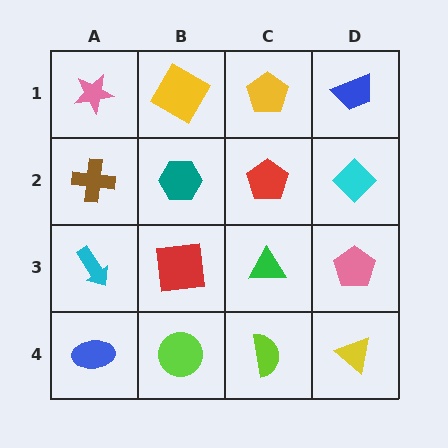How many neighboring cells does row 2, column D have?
3.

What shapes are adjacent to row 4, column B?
A red square (row 3, column B), a blue ellipse (row 4, column A), a lime semicircle (row 4, column C).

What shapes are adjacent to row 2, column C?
A yellow pentagon (row 1, column C), a green triangle (row 3, column C), a teal hexagon (row 2, column B), a cyan diamond (row 2, column D).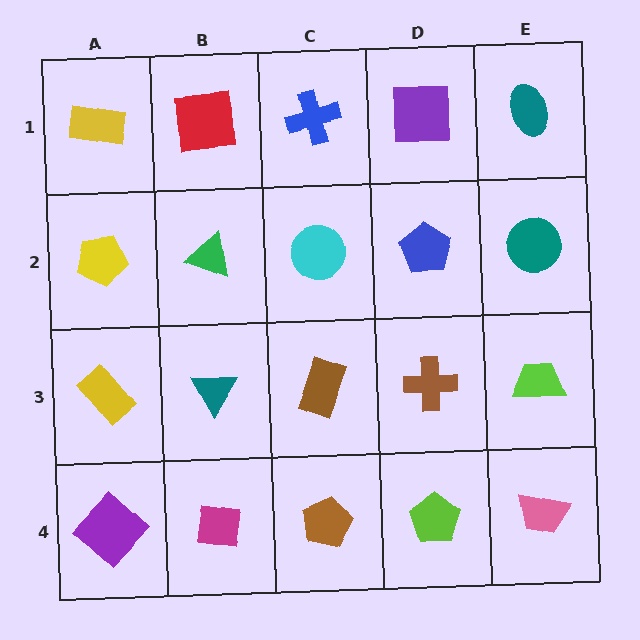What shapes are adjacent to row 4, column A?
A yellow rectangle (row 3, column A), a magenta square (row 4, column B).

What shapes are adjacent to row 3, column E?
A teal circle (row 2, column E), a pink trapezoid (row 4, column E), a brown cross (row 3, column D).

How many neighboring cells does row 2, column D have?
4.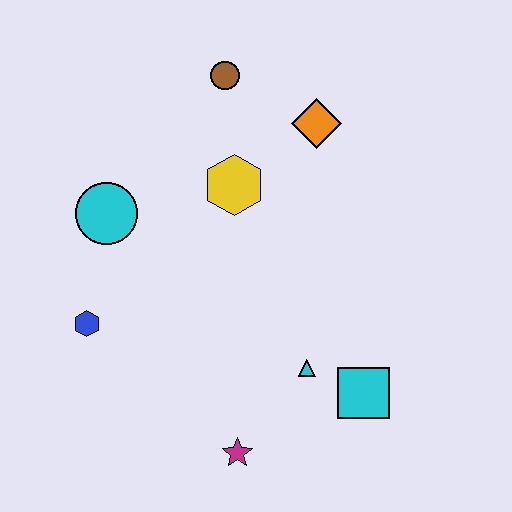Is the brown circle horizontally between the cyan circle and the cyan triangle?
Yes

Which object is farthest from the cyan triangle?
The brown circle is farthest from the cyan triangle.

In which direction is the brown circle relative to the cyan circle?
The brown circle is above the cyan circle.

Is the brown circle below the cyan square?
No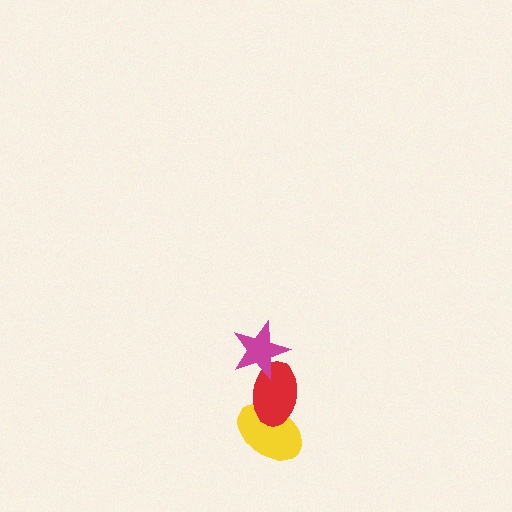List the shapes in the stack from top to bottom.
From top to bottom: the magenta star, the red ellipse, the yellow ellipse.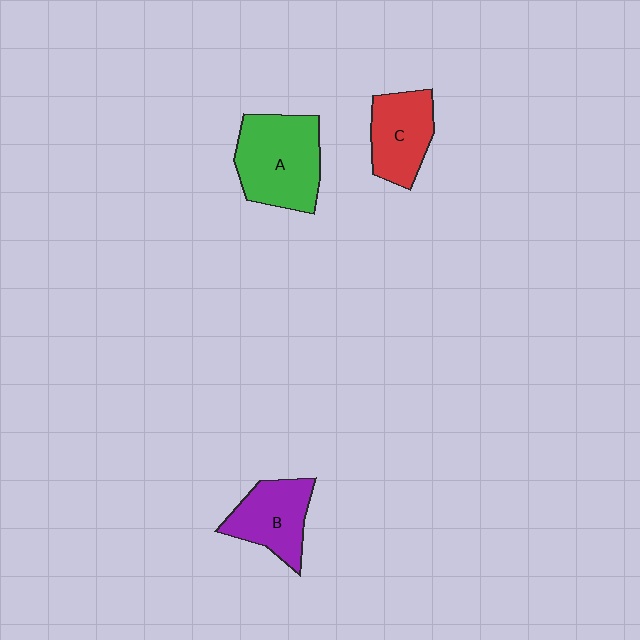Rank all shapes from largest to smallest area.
From largest to smallest: A (green), B (purple), C (red).